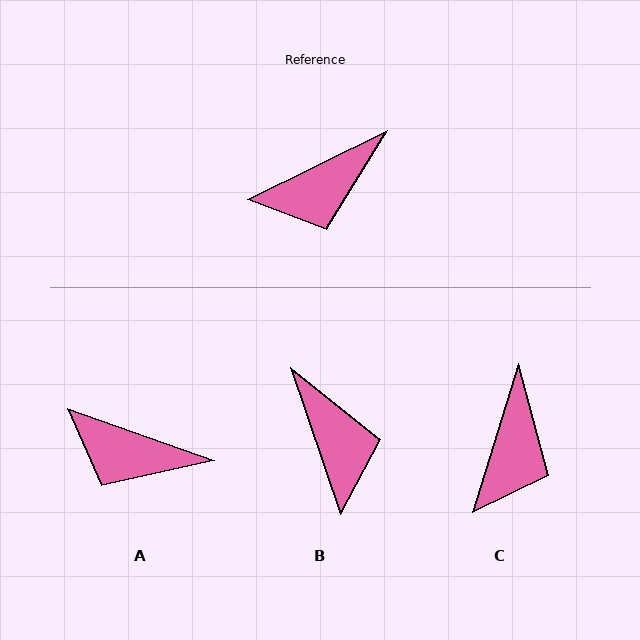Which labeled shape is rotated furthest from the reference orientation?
B, about 82 degrees away.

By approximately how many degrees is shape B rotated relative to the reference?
Approximately 82 degrees counter-clockwise.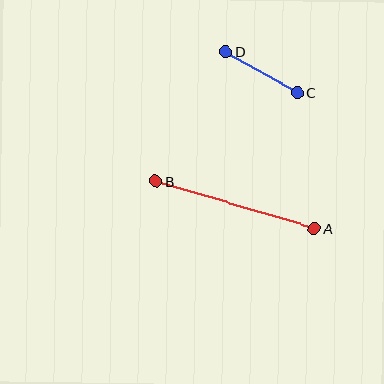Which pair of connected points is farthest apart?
Points A and B are farthest apart.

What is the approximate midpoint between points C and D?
The midpoint is at approximately (262, 72) pixels.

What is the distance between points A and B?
The distance is approximately 165 pixels.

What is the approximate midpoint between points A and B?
The midpoint is at approximately (235, 205) pixels.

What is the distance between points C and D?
The distance is approximately 83 pixels.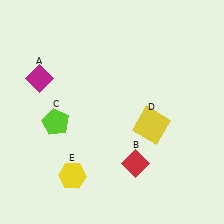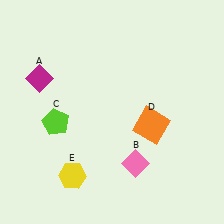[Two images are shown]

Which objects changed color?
B changed from red to pink. D changed from yellow to orange.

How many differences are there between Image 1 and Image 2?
There are 2 differences between the two images.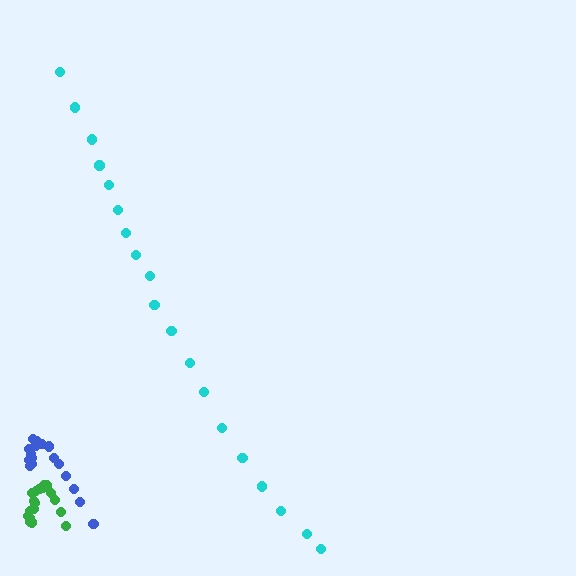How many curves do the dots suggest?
There are 3 distinct paths.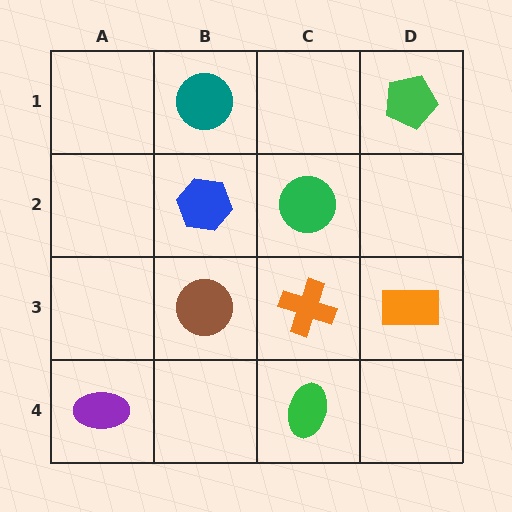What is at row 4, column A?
A purple ellipse.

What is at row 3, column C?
An orange cross.